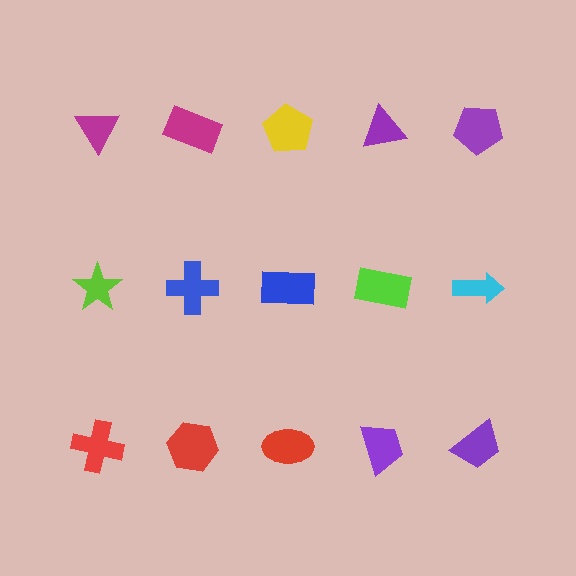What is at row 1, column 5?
A purple pentagon.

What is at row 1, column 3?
A yellow pentagon.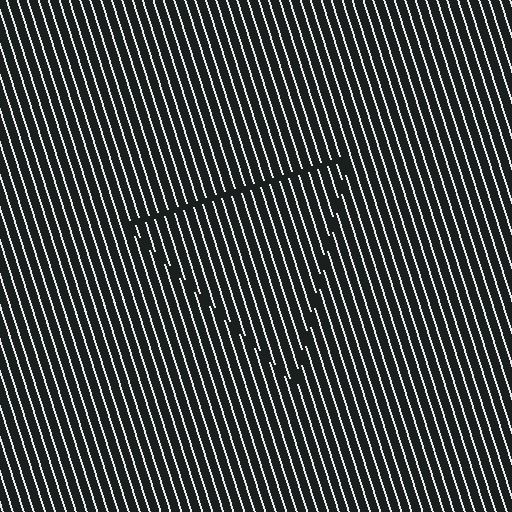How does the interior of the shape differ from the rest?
The interior of the shape contains the same grating, shifted by half a period — the contour is defined by the phase discontinuity where line-ends from the inner and outer gratings abut.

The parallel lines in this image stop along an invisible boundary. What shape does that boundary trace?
An illusory triangle. The interior of the shape contains the same grating, shifted by half a period — the contour is defined by the phase discontinuity where line-ends from the inner and outer gratings abut.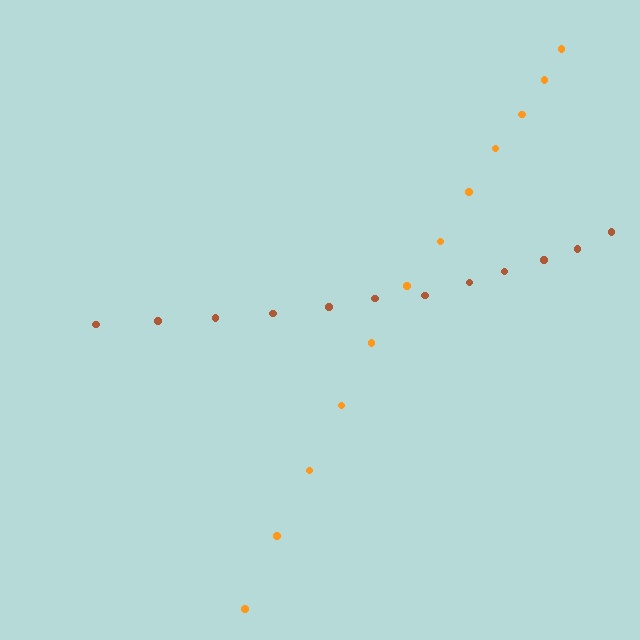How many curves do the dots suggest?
There are 2 distinct paths.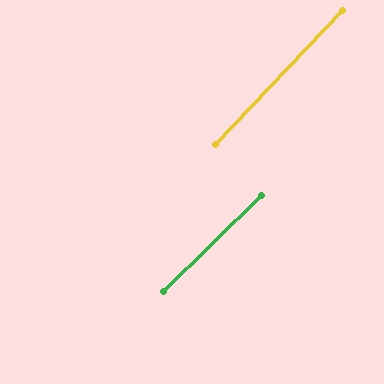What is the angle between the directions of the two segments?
Approximately 2 degrees.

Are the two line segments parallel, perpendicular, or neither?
Parallel — their directions differ by only 1.7°.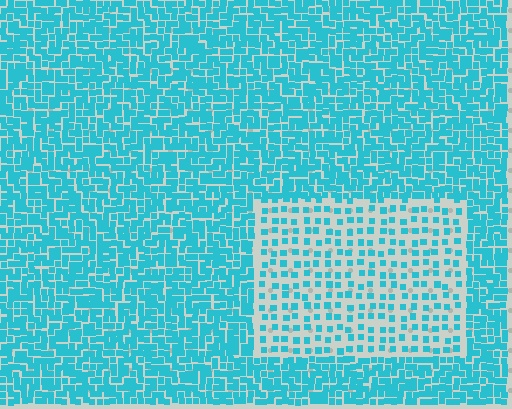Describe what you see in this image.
The image contains small cyan elements arranged at two different densities. A rectangle-shaped region is visible where the elements are less densely packed than the surrounding area.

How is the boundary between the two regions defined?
The boundary is defined by a change in element density (approximately 2.5x ratio). All elements are the same color, size, and shape.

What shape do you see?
I see a rectangle.